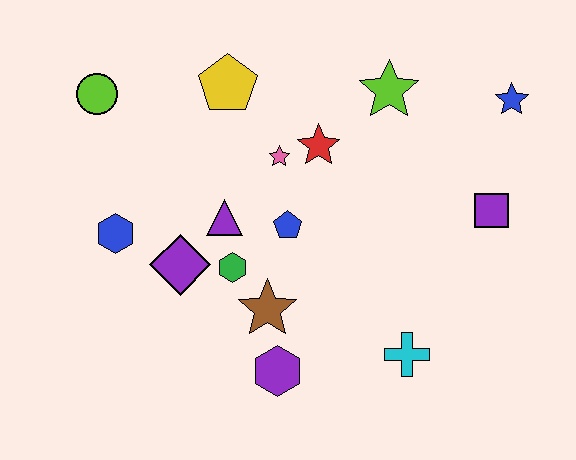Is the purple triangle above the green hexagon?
Yes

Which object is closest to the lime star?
The red star is closest to the lime star.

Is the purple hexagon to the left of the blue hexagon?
No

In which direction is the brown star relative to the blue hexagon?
The brown star is to the right of the blue hexagon.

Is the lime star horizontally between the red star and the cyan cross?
Yes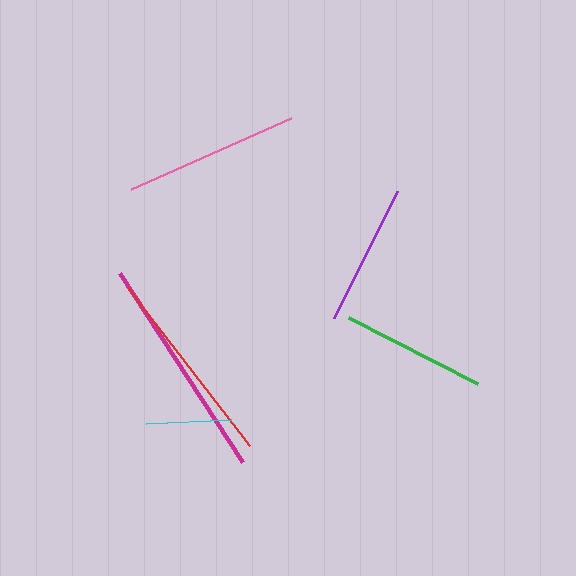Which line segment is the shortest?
The cyan line is the shortest at approximately 85 pixels.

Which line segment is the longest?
The magenta line is the longest at approximately 226 pixels.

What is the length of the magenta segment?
The magenta segment is approximately 226 pixels long.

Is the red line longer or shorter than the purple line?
The red line is longer than the purple line.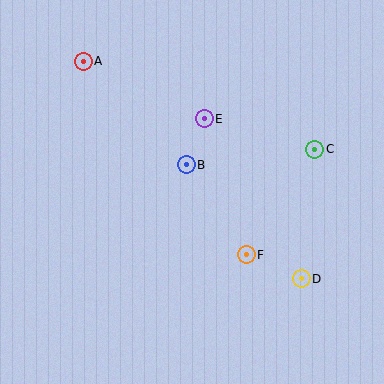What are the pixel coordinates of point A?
Point A is at (83, 61).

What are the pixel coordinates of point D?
Point D is at (301, 279).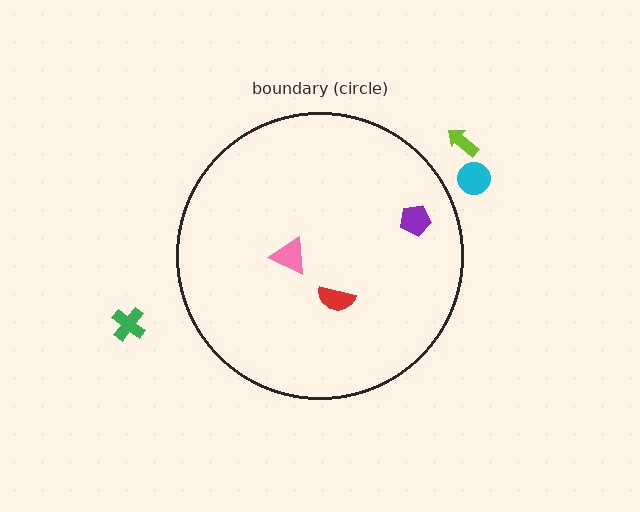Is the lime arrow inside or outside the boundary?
Outside.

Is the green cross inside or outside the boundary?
Outside.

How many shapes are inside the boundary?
3 inside, 3 outside.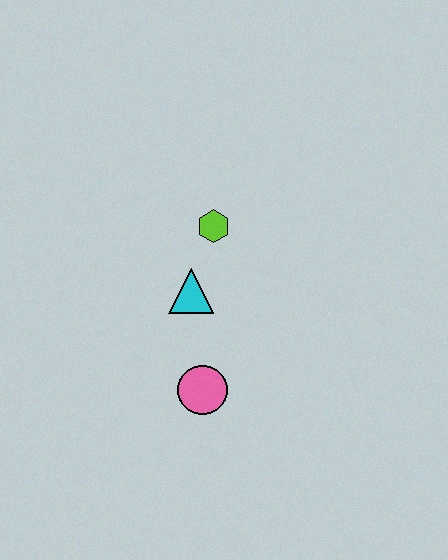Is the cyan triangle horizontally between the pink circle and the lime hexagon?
No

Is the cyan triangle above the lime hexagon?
No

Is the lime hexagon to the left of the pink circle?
No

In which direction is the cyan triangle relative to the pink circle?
The cyan triangle is above the pink circle.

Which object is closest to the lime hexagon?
The cyan triangle is closest to the lime hexagon.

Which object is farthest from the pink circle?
The lime hexagon is farthest from the pink circle.